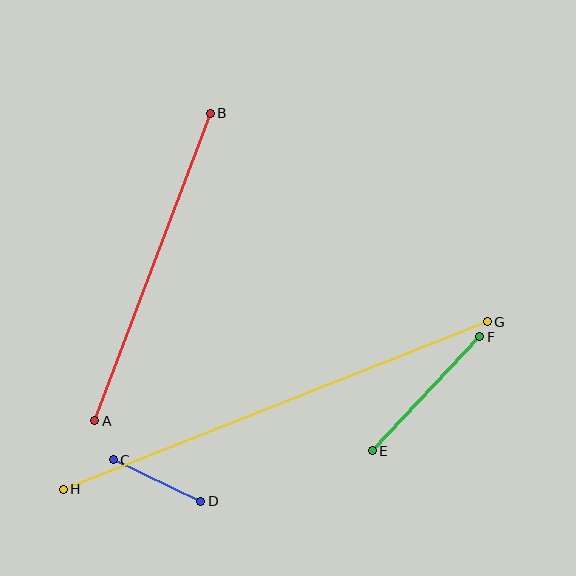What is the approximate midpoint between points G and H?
The midpoint is at approximately (275, 405) pixels.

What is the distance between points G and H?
The distance is approximately 456 pixels.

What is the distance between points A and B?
The distance is approximately 328 pixels.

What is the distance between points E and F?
The distance is approximately 157 pixels.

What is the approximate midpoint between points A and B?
The midpoint is at approximately (153, 267) pixels.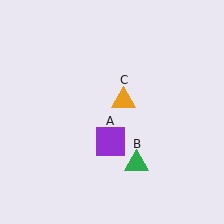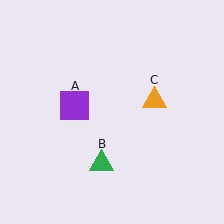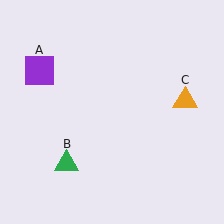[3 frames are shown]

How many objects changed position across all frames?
3 objects changed position: purple square (object A), green triangle (object B), orange triangle (object C).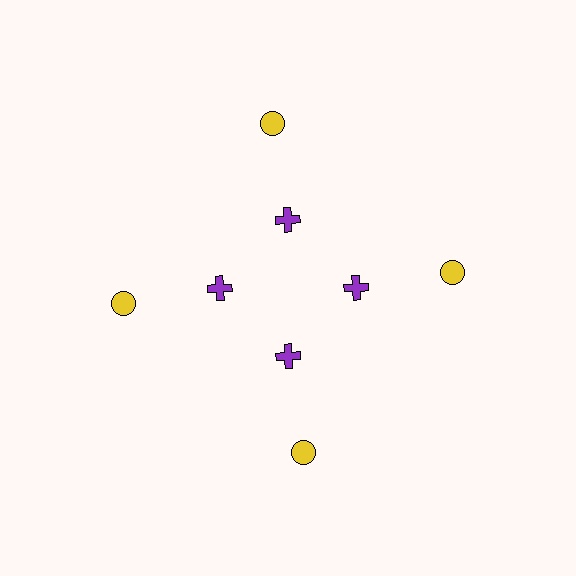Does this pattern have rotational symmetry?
Yes, this pattern has 4-fold rotational symmetry. It looks the same after rotating 90 degrees around the center.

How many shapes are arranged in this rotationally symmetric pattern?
There are 8 shapes, arranged in 4 groups of 2.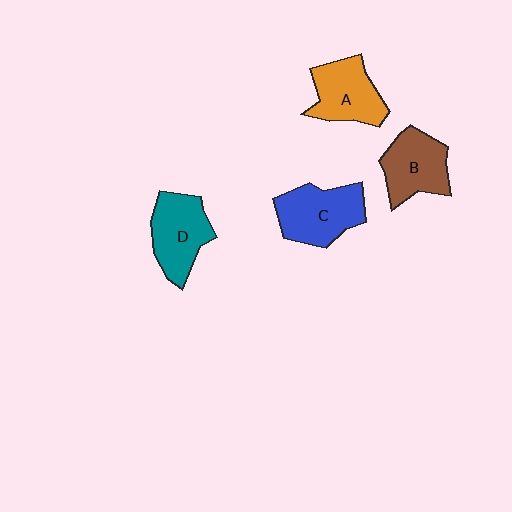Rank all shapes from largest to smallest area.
From largest to smallest: C (blue), D (teal), B (brown), A (orange).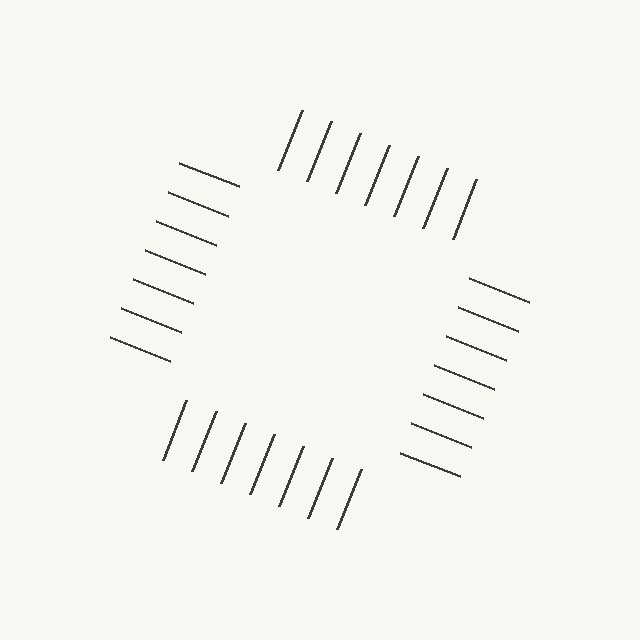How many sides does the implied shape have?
4 sides — the line-ends trace a square.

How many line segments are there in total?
28 — 7 along each of the 4 edges.